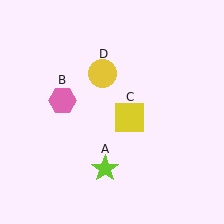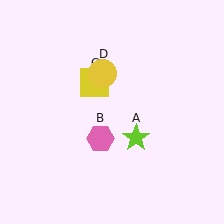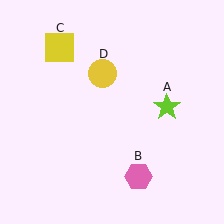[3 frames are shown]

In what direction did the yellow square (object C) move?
The yellow square (object C) moved up and to the left.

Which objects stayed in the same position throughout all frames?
Yellow circle (object D) remained stationary.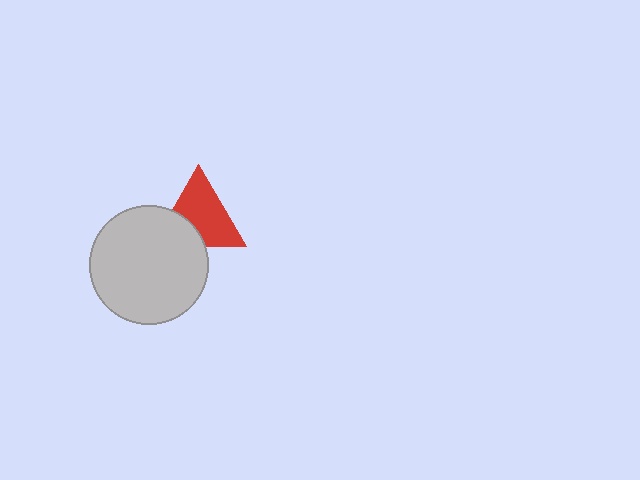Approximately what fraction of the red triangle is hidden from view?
Roughly 31% of the red triangle is hidden behind the light gray circle.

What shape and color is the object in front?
The object in front is a light gray circle.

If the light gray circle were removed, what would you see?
You would see the complete red triangle.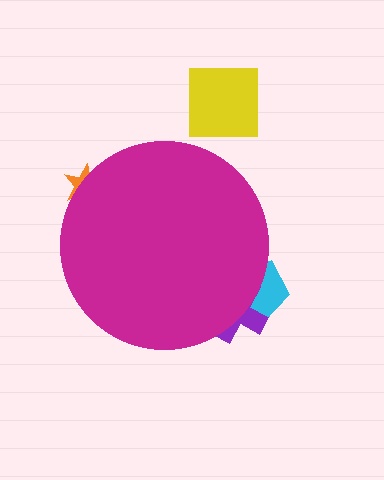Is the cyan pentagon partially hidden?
Yes, the cyan pentagon is partially hidden behind the magenta circle.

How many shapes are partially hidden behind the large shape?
3 shapes are partially hidden.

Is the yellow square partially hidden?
No, the yellow square is fully visible.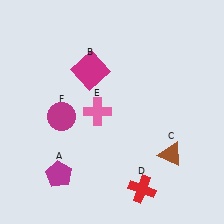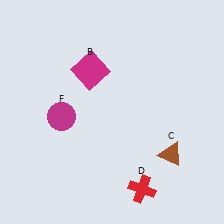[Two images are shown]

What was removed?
The magenta pentagon (A), the pink cross (E) were removed in Image 2.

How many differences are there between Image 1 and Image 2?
There are 2 differences between the two images.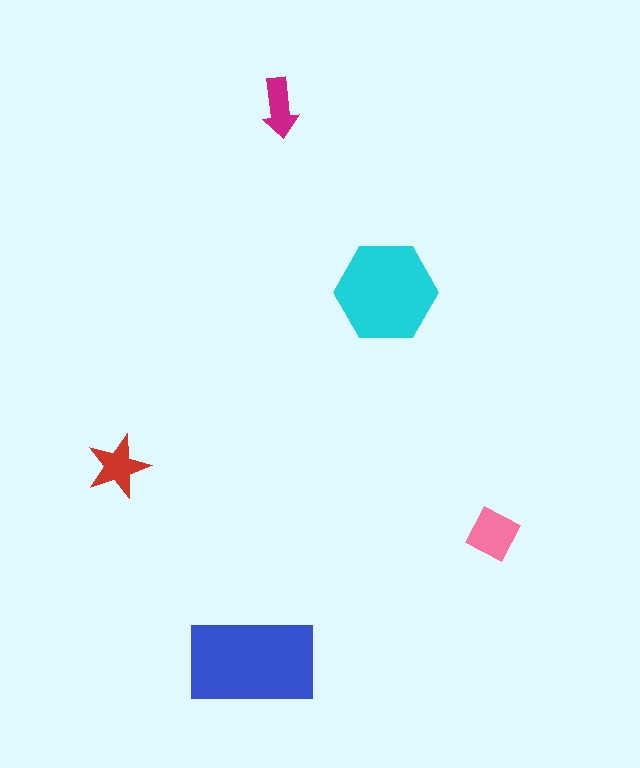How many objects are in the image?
There are 5 objects in the image.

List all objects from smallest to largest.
The magenta arrow, the red star, the pink diamond, the cyan hexagon, the blue rectangle.